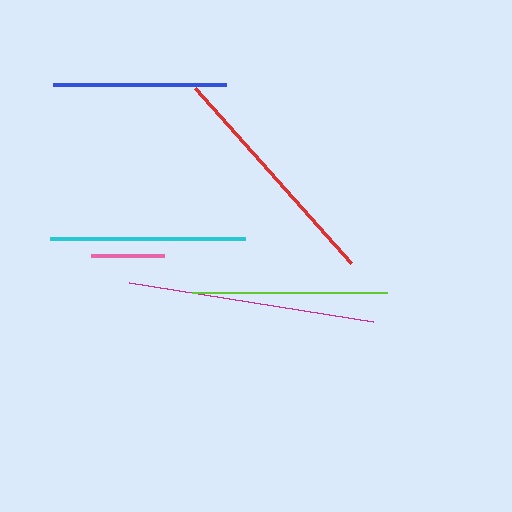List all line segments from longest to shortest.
From longest to shortest: magenta, red, lime, cyan, blue, pink.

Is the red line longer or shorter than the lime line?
The red line is longer than the lime line.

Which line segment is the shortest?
The pink line is the shortest at approximately 74 pixels.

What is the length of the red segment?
The red segment is approximately 235 pixels long.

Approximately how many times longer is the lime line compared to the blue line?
The lime line is approximately 1.1 times the length of the blue line.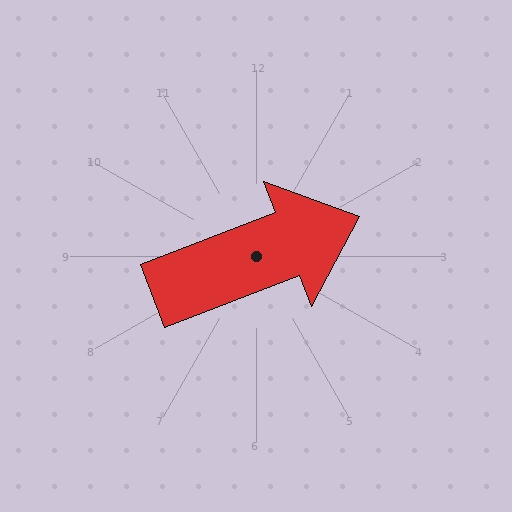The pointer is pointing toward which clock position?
Roughly 2 o'clock.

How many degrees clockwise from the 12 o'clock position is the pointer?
Approximately 69 degrees.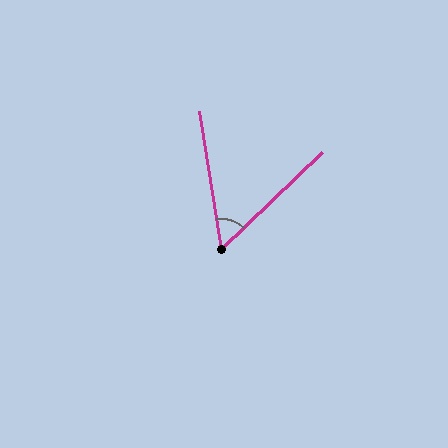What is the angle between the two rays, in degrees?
Approximately 55 degrees.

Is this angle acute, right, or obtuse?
It is acute.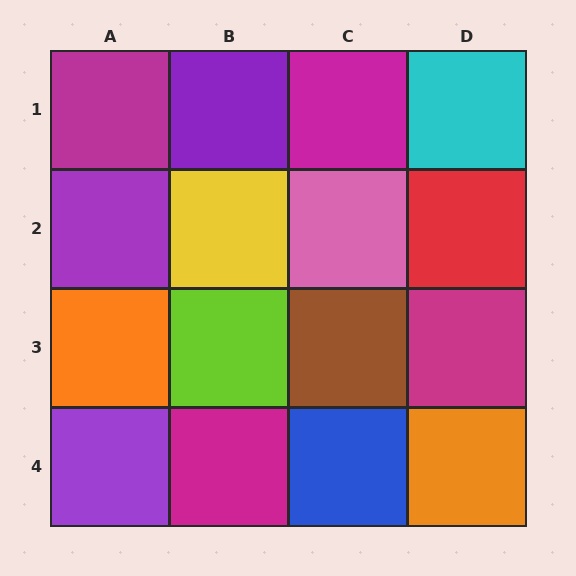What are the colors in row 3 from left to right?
Orange, lime, brown, magenta.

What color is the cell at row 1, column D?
Cyan.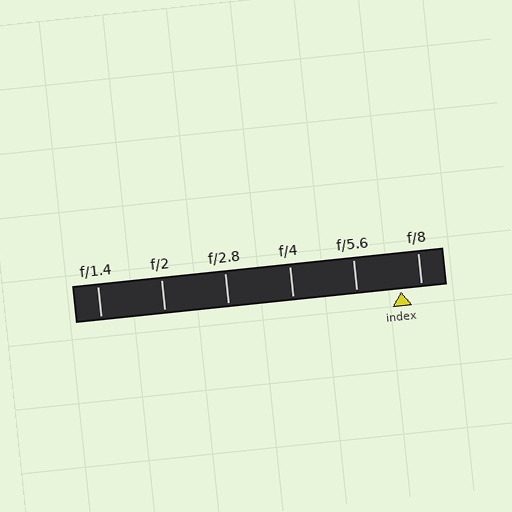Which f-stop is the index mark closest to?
The index mark is closest to f/8.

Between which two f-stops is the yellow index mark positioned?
The index mark is between f/5.6 and f/8.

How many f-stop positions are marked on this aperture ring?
There are 6 f-stop positions marked.